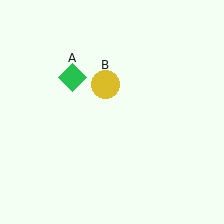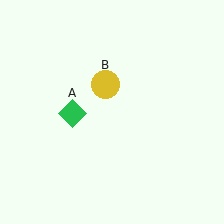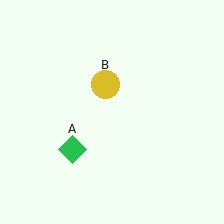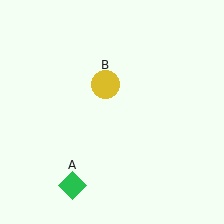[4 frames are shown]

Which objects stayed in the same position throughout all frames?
Yellow circle (object B) remained stationary.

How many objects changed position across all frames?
1 object changed position: green diamond (object A).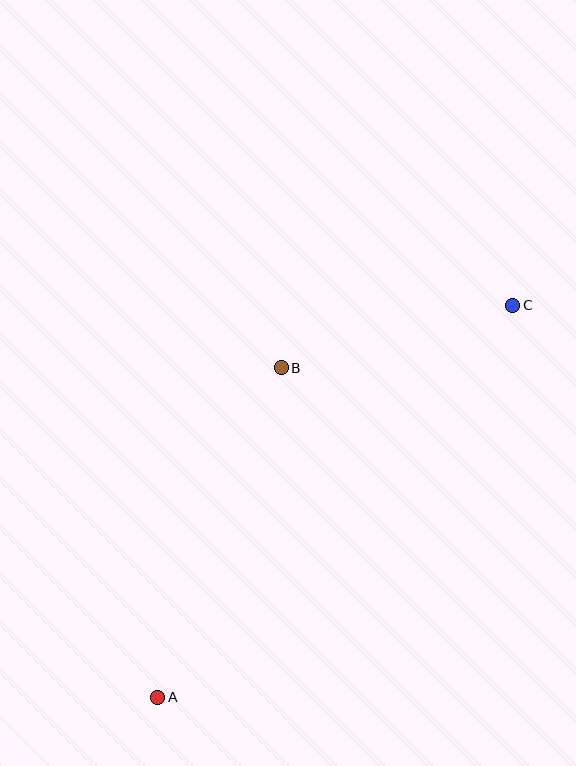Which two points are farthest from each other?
Points A and C are farthest from each other.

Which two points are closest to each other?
Points B and C are closest to each other.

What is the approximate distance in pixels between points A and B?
The distance between A and B is approximately 352 pixels.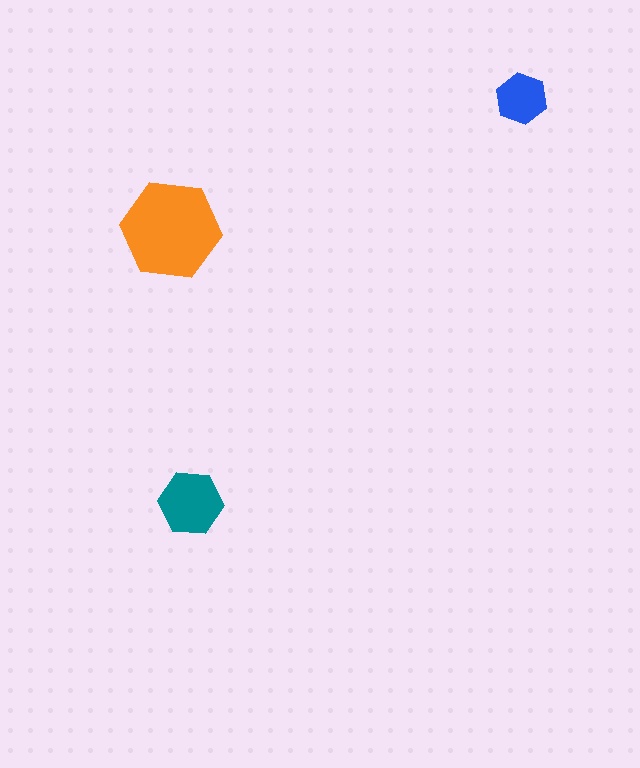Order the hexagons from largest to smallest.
the orange one, the teal one, the blue one.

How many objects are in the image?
There are 3 objects in the image.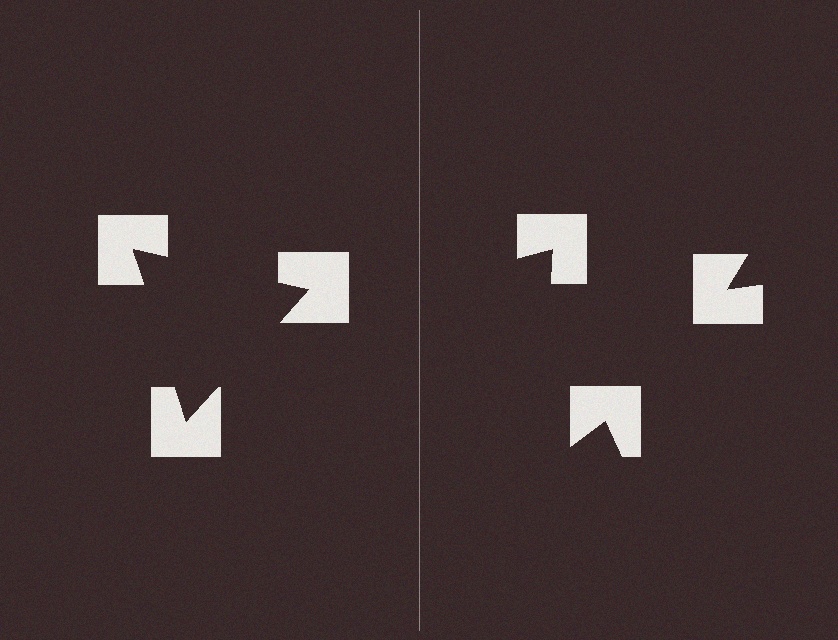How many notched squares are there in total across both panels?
6 — 3 on each side.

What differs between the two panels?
The notched squares are positioned identically on both sides; only the wedge orientations differ. On the left they align to a triangle; on the right they are misaligned.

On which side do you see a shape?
An illusory triangle appears on the left side. On the right side the wedge cuts are rotated, so no coherent shape forms.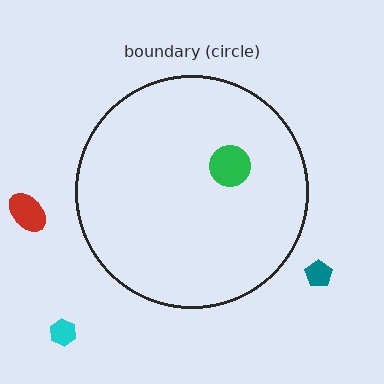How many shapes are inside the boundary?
1 inside, 3 outside.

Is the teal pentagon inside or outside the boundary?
Outside.